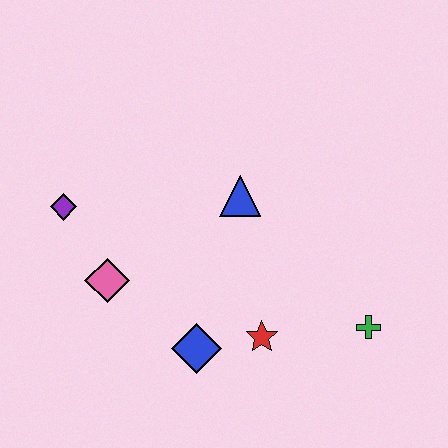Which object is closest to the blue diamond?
The red star is closest to the blue diamond.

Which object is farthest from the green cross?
The purple diamond is farthest from the green cross.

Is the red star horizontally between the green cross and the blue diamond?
Yes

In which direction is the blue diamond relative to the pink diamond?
The blue diamond is to the right of the pink diamond.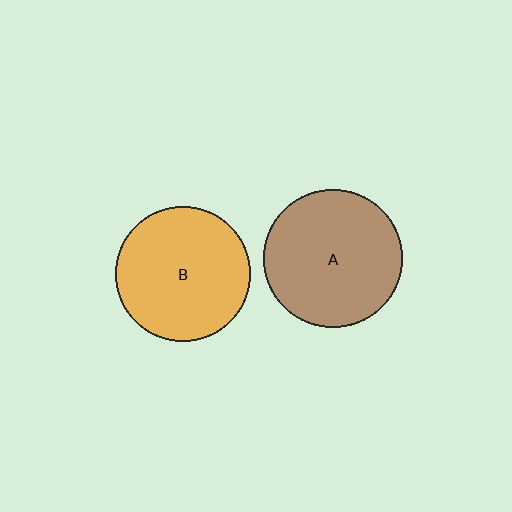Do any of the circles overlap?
No, none of the circles overlap.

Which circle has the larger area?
Circle A (brown).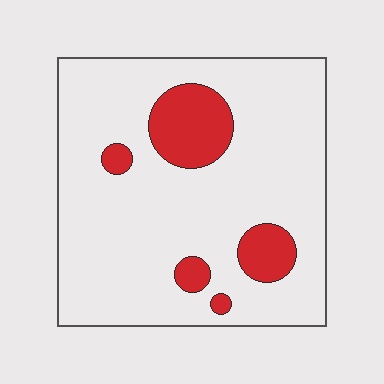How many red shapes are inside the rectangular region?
5.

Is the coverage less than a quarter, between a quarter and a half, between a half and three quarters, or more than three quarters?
Less than a quarter.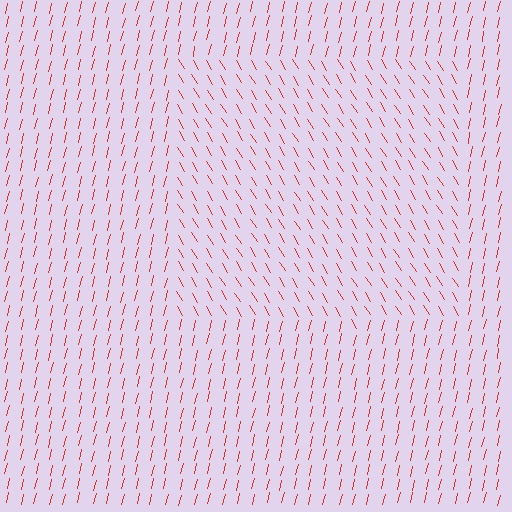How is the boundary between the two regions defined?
The boundary is defined purely by a change in line orientation (approximately 45 degrees difference). All lines are the same color and thickness.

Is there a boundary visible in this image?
Yes, there is a texture boundary formed by a change in line orientation.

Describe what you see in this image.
The image is filled with small red line segments. A rectangle region in the image has lines oriented differently from the surrounding lines, creating a visible texture boundary.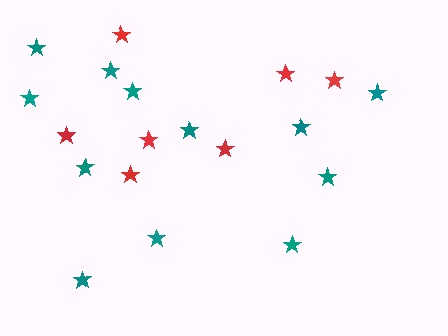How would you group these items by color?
There are 2 groups: one group of teal stars (12) and one group of red stars (7).